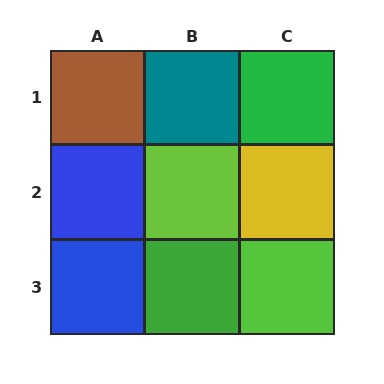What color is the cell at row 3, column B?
Green.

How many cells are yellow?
1 cell is yellow.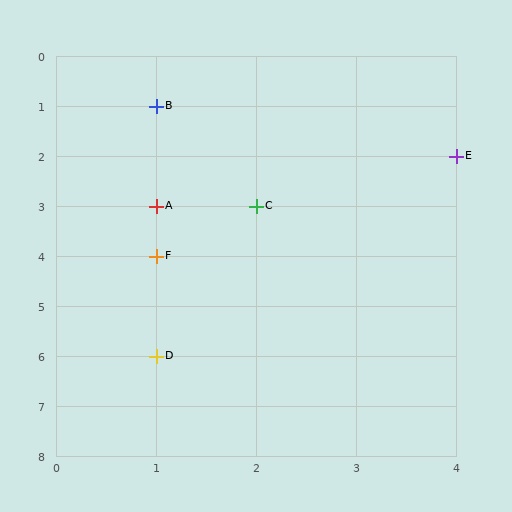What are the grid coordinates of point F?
Point F is at grid coordinates (1, 4).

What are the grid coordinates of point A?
Point A is at grid coordinates (1, 3).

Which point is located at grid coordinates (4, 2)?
Point E is at (4, 2).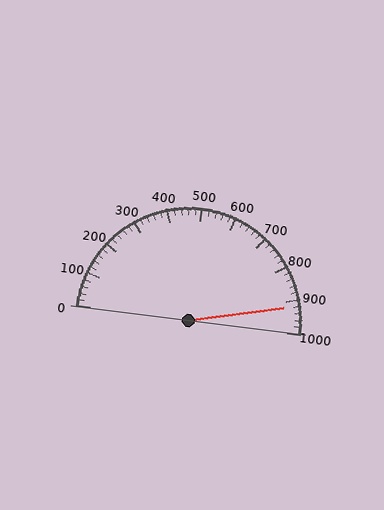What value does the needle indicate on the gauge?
The needle indicates approximately 920.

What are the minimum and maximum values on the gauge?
The gauge ranges from 0 to 1000.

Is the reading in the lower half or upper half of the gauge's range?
The reading is in the upper half of the range (0 to 1000).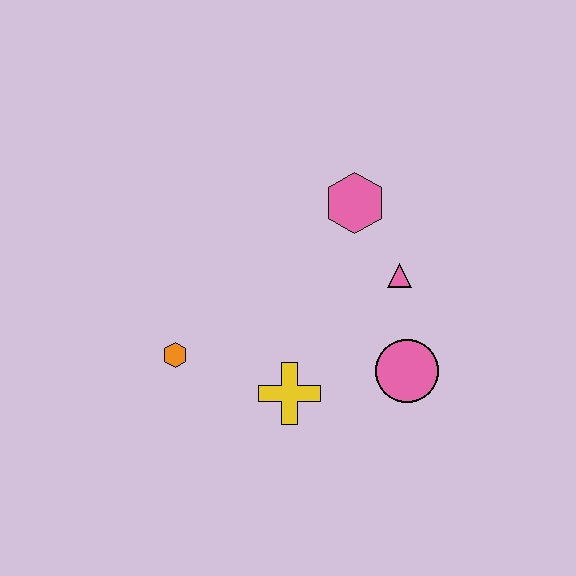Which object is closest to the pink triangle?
The pink hexagon is closest to the pink triangle.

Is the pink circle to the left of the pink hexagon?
No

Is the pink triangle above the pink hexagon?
No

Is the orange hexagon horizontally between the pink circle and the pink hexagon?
No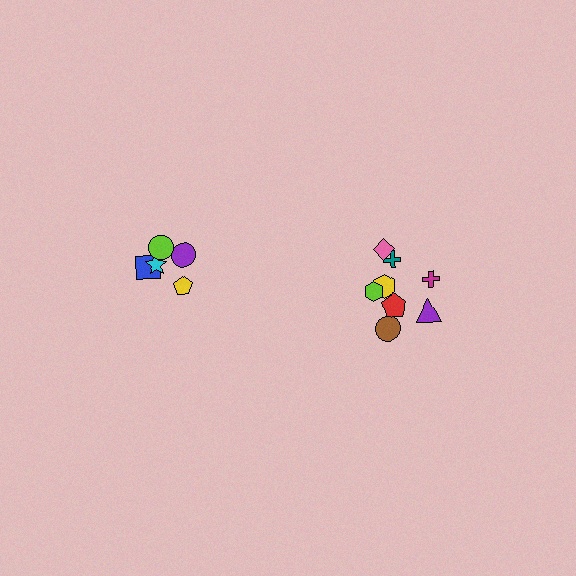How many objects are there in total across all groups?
There are 13 objects.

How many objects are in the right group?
There are 8 objects.